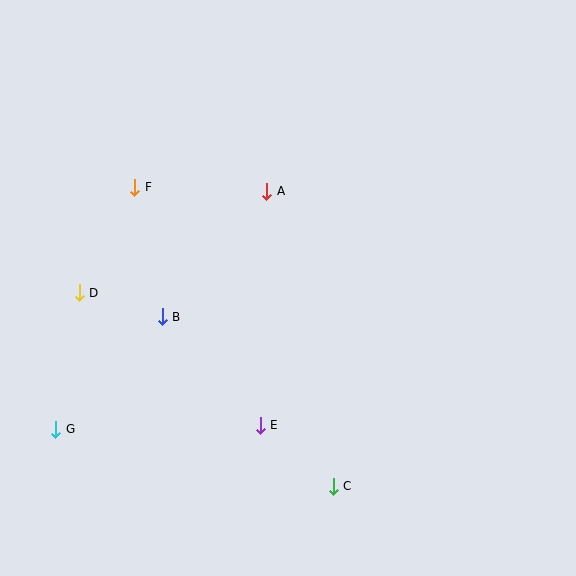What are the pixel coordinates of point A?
Point A is at (267, 191).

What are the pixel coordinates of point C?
Point C is at (333, 486).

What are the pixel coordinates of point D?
Point D is at (79, 293).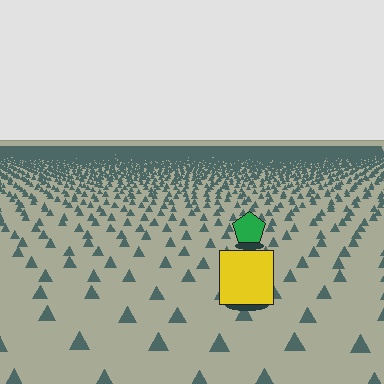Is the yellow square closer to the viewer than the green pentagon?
Yes. The yellow square is closer — you can tell from the texture gradient: the ground texture is coarser near it.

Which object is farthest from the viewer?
The green pentagon is farthest from the viewer. It appears smaller and the ground texture around it is denser.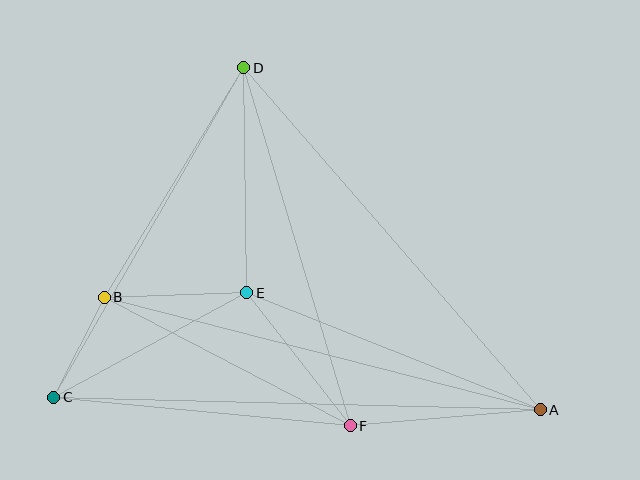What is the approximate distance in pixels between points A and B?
The distance between A and B is approximately 450 pixels.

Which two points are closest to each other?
Points B and C are closest to each other.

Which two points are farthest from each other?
Points A and C are farthest from each other.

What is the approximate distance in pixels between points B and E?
The distance between B and E is approximately 143 pixels.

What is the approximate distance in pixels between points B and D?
The distance between B and D is approximately 268 pixels.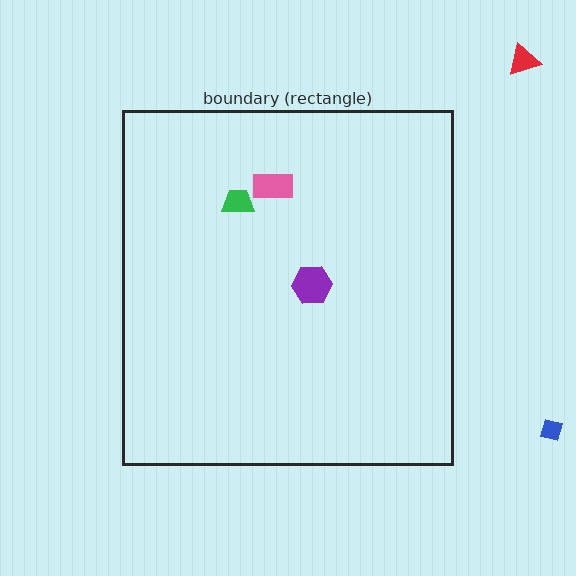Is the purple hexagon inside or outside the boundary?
Inside.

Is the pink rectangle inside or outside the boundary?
Inside.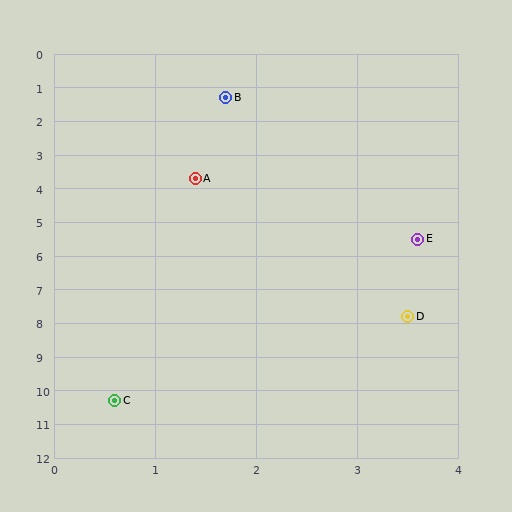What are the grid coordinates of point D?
Point D is at approximately (3.5, 7.8).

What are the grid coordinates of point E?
Point E is at approximately (3.6, 5.5).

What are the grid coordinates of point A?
Point A is at approximately (1.4, 3.7).